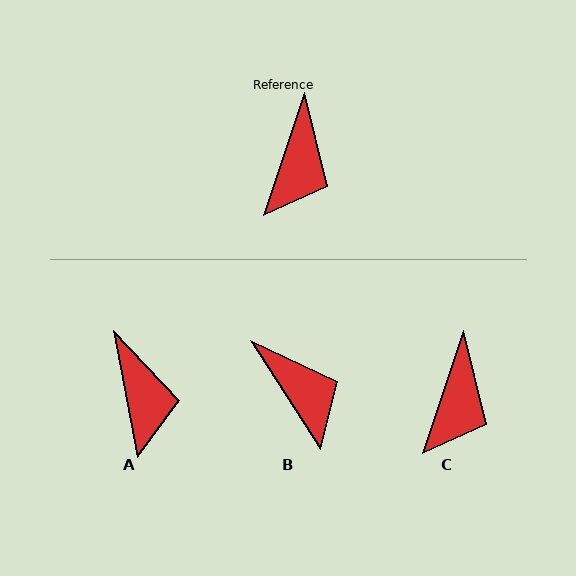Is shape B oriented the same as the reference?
No, it is off by about 51 degrees.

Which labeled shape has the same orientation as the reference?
C.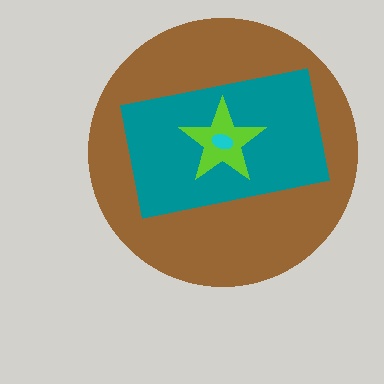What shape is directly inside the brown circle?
The teal rectangle.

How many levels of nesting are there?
4.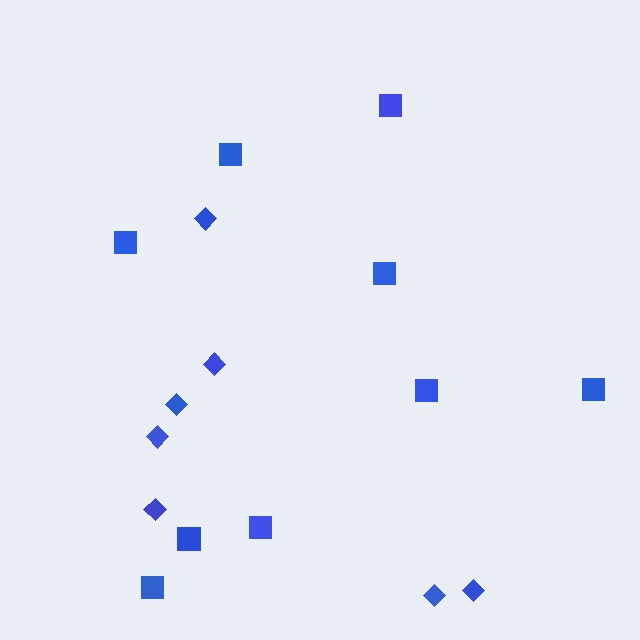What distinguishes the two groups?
There are 2 groups: one group of diamonds (7) and one group of squares (9).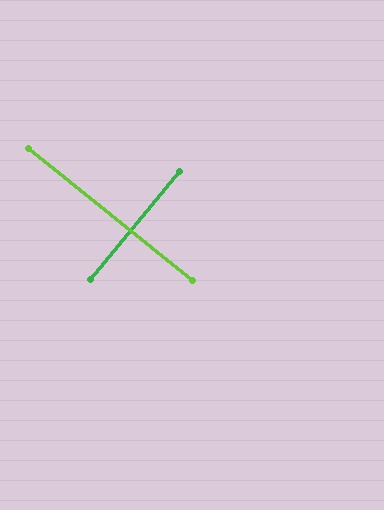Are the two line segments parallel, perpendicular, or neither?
Perpendicular — they meet at approximately 89°.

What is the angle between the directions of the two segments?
Approximately 89 degrees.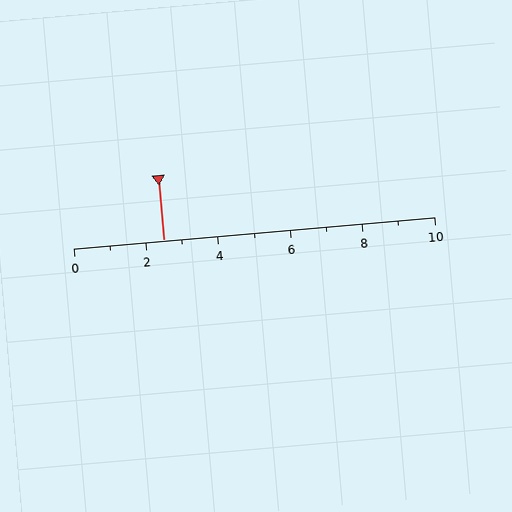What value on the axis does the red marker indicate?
The marker indicates approximately 2.5.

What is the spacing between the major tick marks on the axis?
The major ticks are spaced 2 apart.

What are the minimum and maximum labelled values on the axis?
The axis runs from 0 to 10.